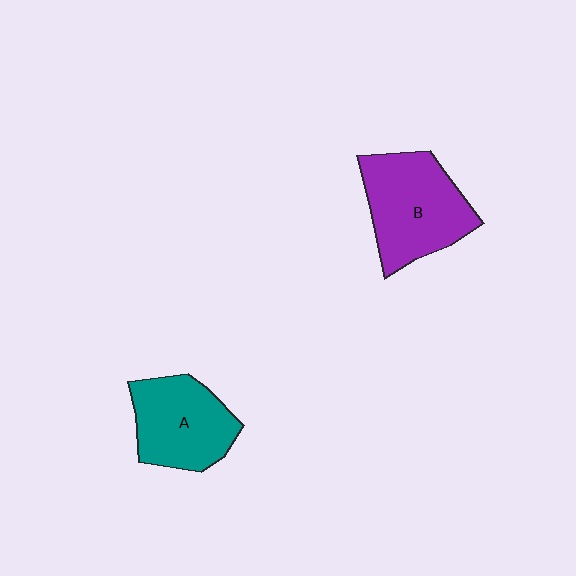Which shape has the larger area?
Shape B (purple).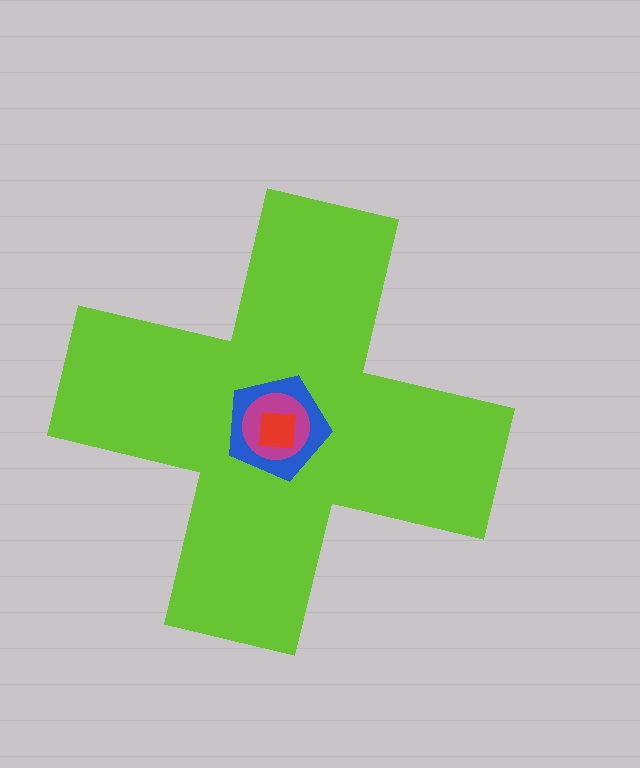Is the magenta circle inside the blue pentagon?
Yes.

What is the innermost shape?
The red square.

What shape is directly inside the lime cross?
The blue pentagon.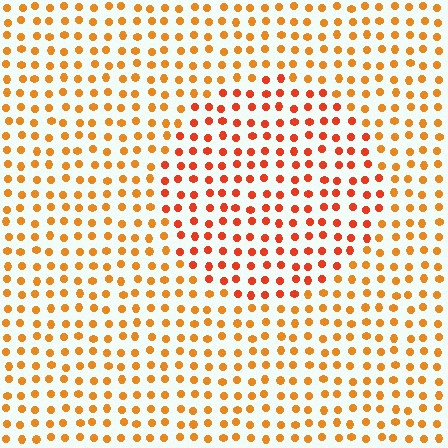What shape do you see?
I see a circle.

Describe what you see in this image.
The image is filled with small orange elements in a uniform arrangement. A circle-shaped region is visible where the elements are tinted to a slightly different hue, forming a subtle color boundary.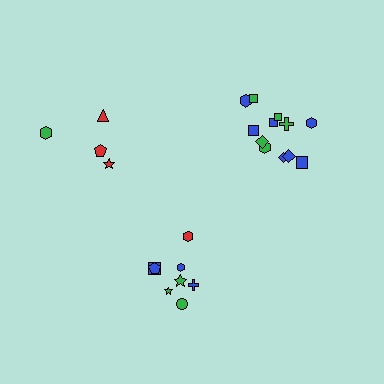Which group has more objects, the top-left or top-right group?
The top-right group.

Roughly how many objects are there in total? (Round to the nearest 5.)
Roughly 25 objects in total.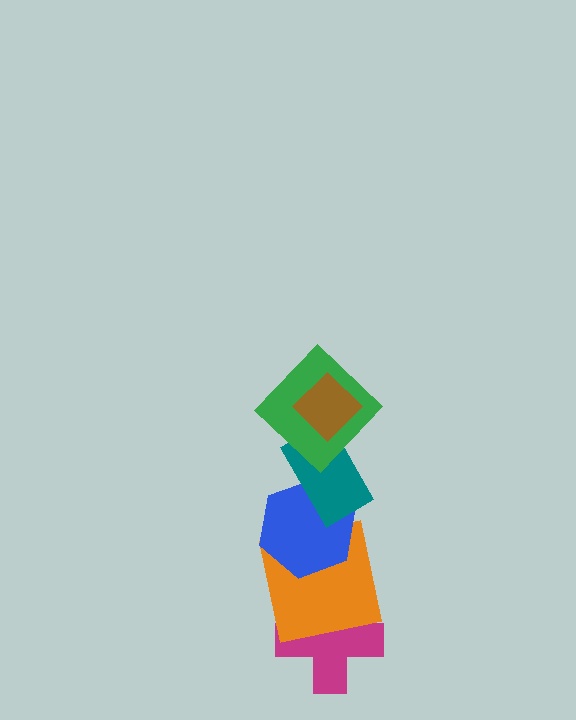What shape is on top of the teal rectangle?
The green diamond is on top of the teal rectangle.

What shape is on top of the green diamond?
The brown diamond is on top of the green diamond.